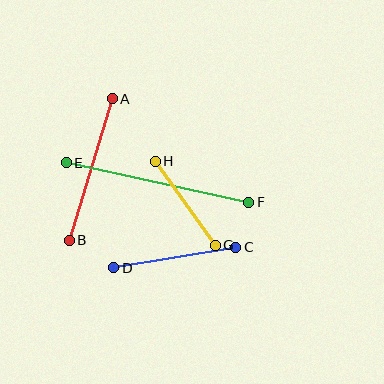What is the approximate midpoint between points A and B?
The midpoint is at approximately (91, 169) pixels.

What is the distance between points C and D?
The distance is approximately 124 pixels.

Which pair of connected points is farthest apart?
Points E and F are farthest apart.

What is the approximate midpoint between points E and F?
The midpoint is at approximately (157, 183) pixels.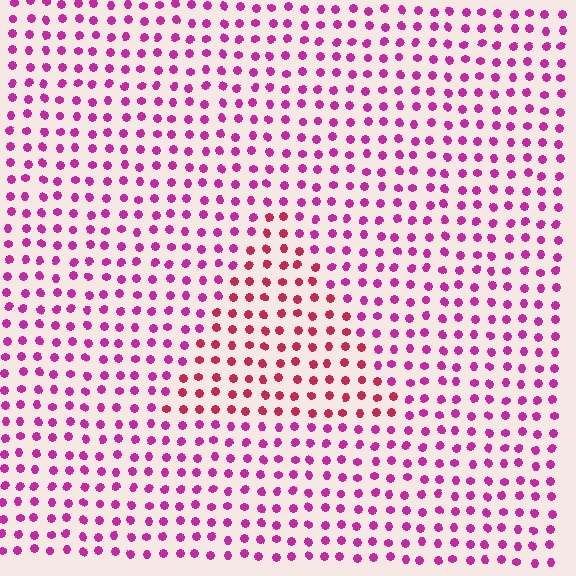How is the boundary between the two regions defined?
The boundary is defined purely by a slight shift in hue (about 30 degrees). Spacing, size, and orientation are identical on both sides.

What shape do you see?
I see a triangle.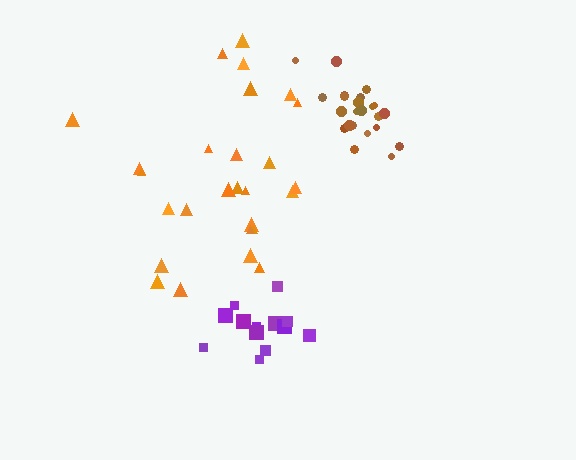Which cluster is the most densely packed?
Brown.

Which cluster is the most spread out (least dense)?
Orange.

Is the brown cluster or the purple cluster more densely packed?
Brown.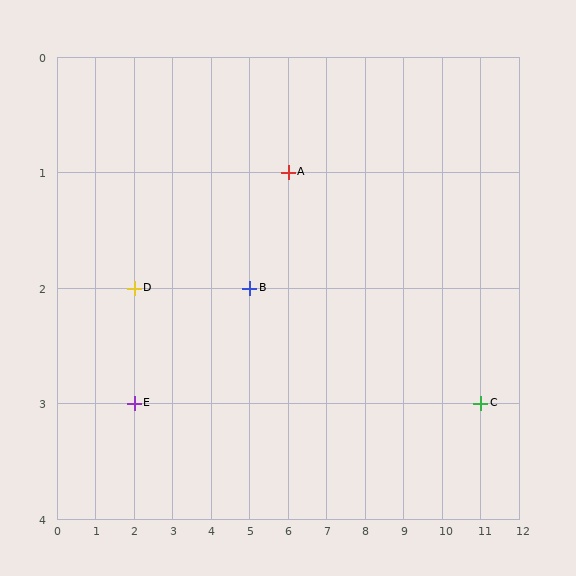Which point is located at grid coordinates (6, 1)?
Point A is at (6, 1).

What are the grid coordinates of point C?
Point C is at grid coordinates (11, 3).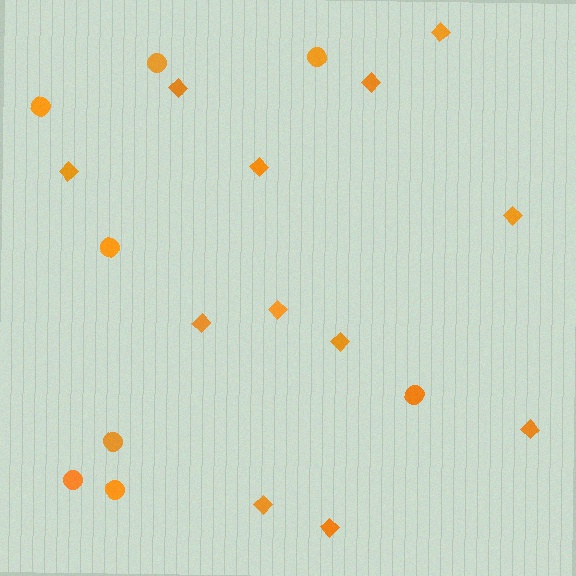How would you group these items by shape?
There are 2 groups: one group of circles (8) and one group of diamonds (12).